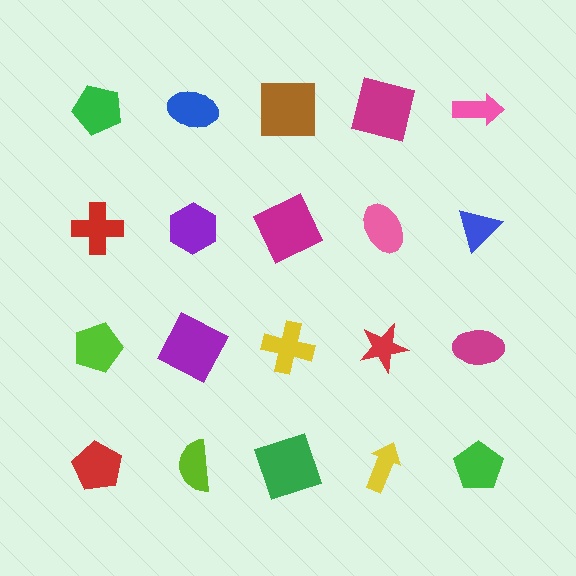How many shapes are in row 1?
5 shapes.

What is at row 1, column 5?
A pink arrow.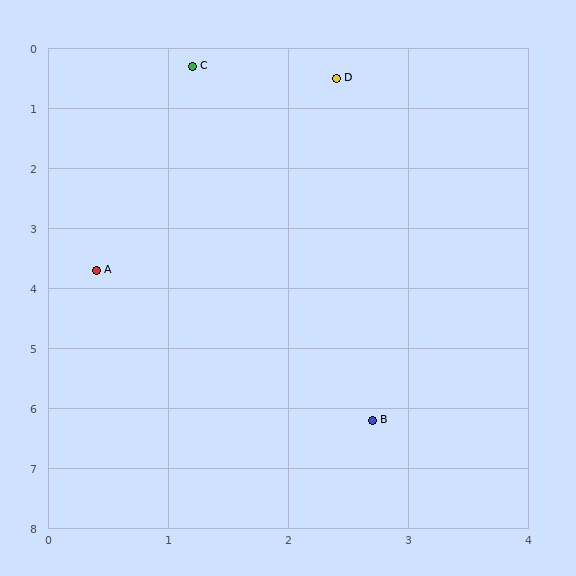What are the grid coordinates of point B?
Point B is at approximately (2.7, 6.2).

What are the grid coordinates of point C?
Point C is at approximately (1.2, 0.3).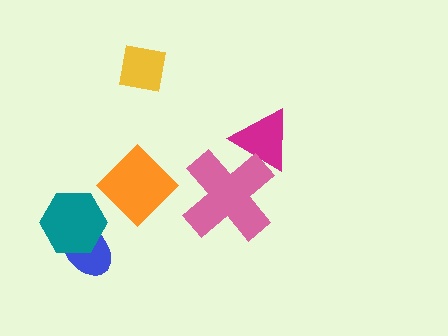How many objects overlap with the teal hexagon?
1 object overlaps with the teal hexagon.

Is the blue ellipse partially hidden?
Yes, it is partially covered by another shape.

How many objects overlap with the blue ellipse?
1 object overlaps with the blue ellipse.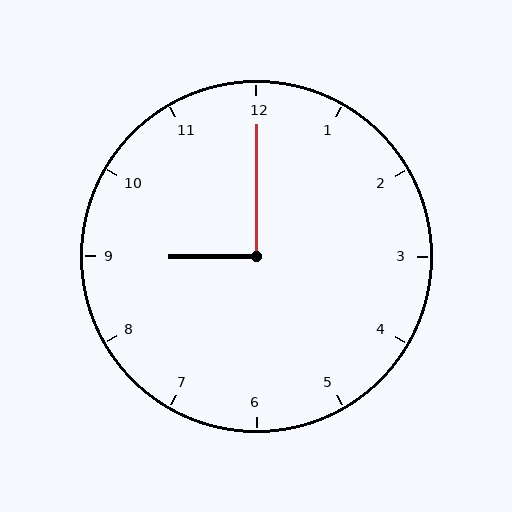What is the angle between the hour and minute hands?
Approximately 90 degrees.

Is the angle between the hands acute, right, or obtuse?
It is right.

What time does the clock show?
9:00.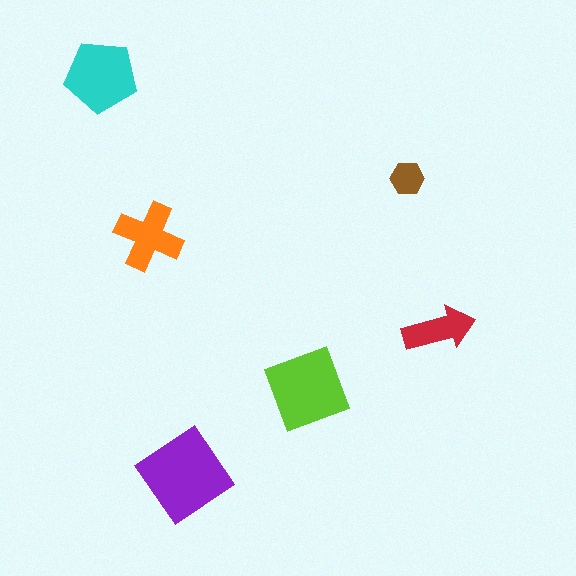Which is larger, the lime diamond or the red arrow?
The lime diamond.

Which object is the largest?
The purple diamond.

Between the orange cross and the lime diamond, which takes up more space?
The lime diamond.